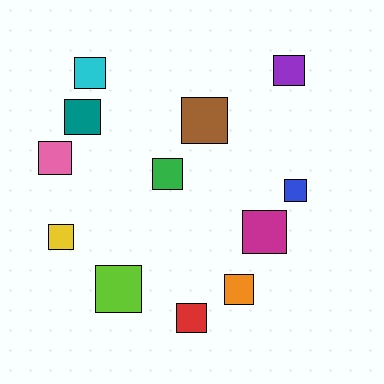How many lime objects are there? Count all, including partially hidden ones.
There is 1 lime object.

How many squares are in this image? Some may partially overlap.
There are 12 squares.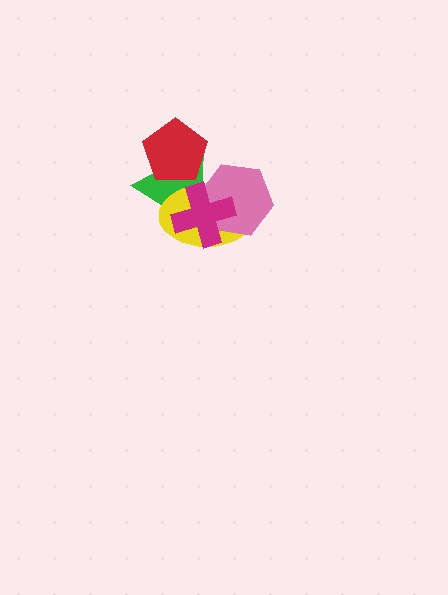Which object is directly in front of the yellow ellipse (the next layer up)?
The pink hexagon is directly in front of the yellow ellipse.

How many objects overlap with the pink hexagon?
3 objects overlap with the pink hexagon.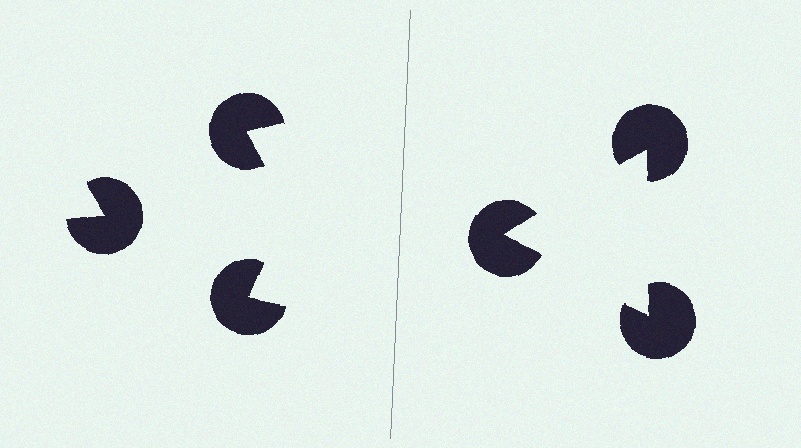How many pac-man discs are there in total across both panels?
6 — 3 on each side.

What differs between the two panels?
The pac-man discs are positioned identically on both sides; only the wedge orientations differ. On the right they align to a triangle; on the left they are misaligned.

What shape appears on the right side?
An illusory triangle.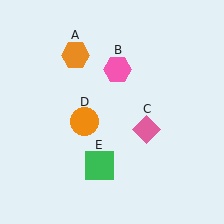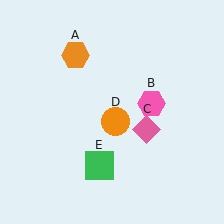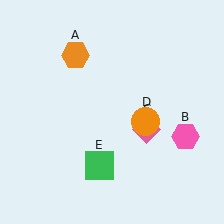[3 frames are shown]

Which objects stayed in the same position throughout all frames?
Orange hexagon (object A) and pink diamond (object C) and green square (object E) remained stationary.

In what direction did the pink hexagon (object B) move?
The pink hexagon (object B) moved down and to the right.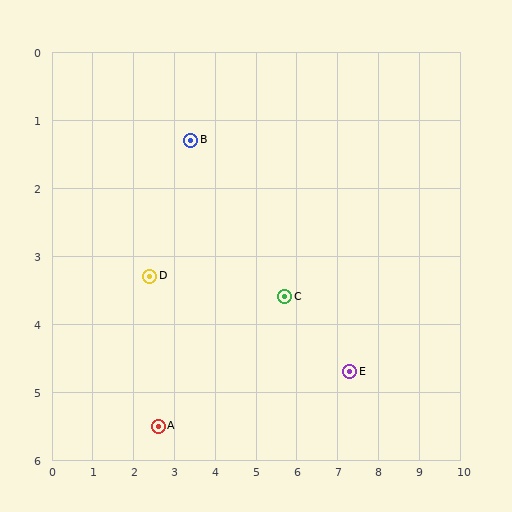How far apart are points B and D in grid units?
Points B and D are about 2.2 grid units apart.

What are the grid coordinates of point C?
Point C is at approximately (5.7, 3.6).